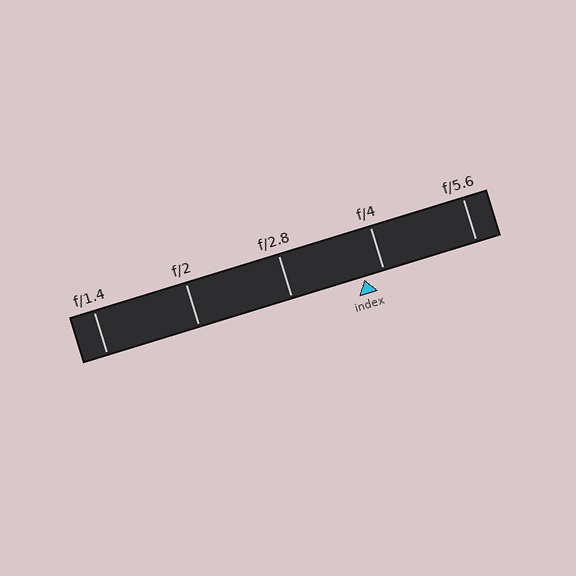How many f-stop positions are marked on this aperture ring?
There are 5 f-stop positions marked.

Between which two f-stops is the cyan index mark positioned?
The index mark is between f/2.8 and f/4.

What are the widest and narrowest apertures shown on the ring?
The widest aperture shown is f/1.4 and the narrowest is f/5.6.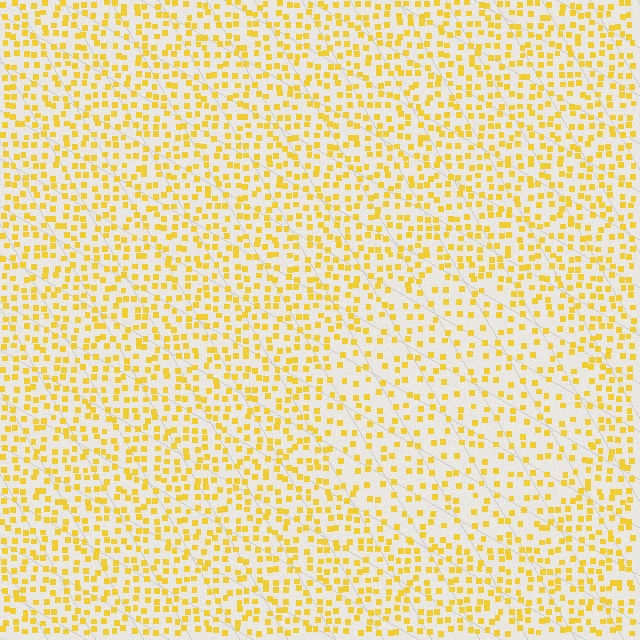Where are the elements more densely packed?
The elements are more densely packed outside the circle boundary.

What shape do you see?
I see a circle.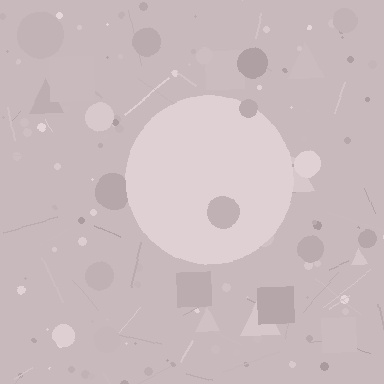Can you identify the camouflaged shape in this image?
The camouflaged shape is a circle.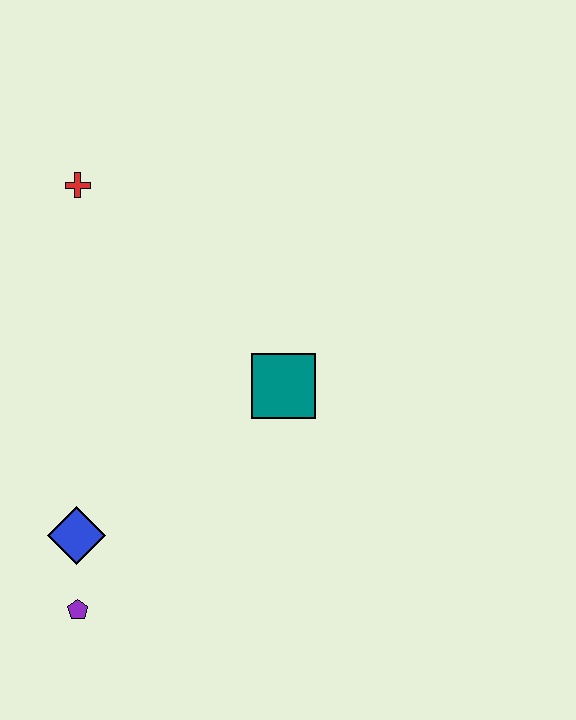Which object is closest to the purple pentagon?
The blue diamond is closest to the purple pentagon.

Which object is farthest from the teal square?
The purple pentagon is farthest from the teal square.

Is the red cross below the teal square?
No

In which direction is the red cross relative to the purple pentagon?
The red cross is above the purple pentagon.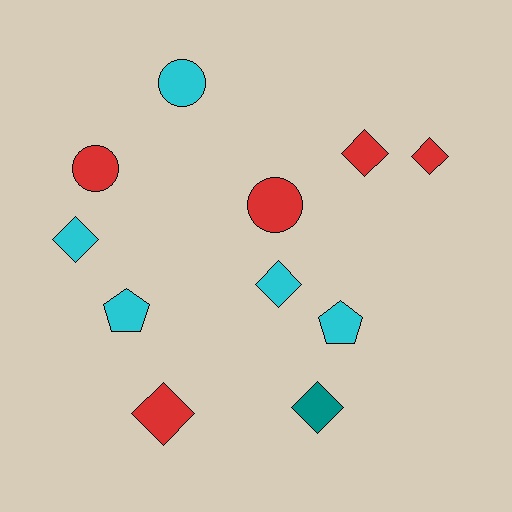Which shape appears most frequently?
Diamond, with 6 objects.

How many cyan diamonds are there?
There are 2 cyan diamonds.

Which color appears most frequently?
Red, with 5 objects.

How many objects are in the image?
There are 11 objects.